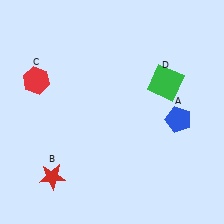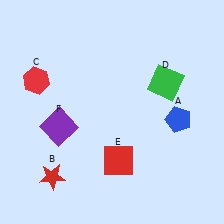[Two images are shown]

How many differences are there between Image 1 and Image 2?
There are 2 differences between the two images.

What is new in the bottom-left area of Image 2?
A purple square (F) was added in the bottom-left area of Image 2.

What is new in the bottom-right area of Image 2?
A red square (E) was added in the bottom-right area of Image 2.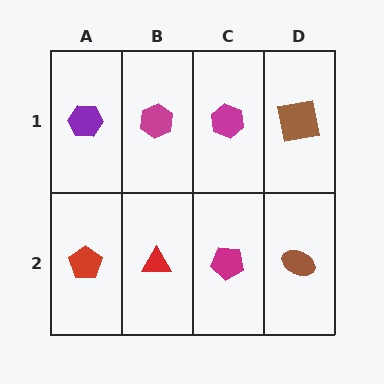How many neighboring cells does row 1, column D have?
2.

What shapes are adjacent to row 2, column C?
A magenta hexagon (row 1, column C), a red triangle (row 2, column B), a brown ellipse (row 2, column D).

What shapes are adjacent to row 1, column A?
A red pentagon (row 2, column A), a magenta hexagon (row 1, column B).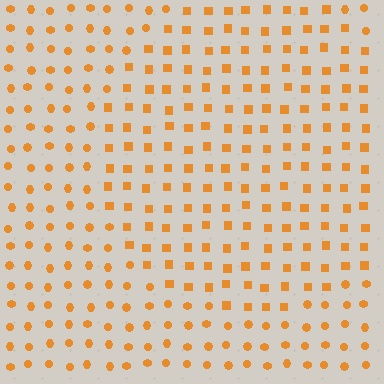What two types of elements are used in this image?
The image uses squares inside the circle region and circles outside it.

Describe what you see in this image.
The image is filled with small orange elements arranged in a uniform grid. A circle-shaped region contains squares, while the surrounding area contains circles. The boundary is defined purely by the change in element shape.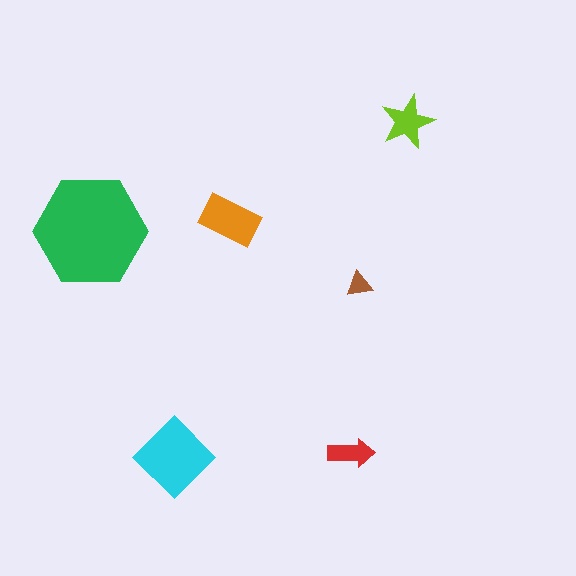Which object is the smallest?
The brown triangle.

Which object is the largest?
The green hexagon.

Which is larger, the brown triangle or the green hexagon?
The green hexagon.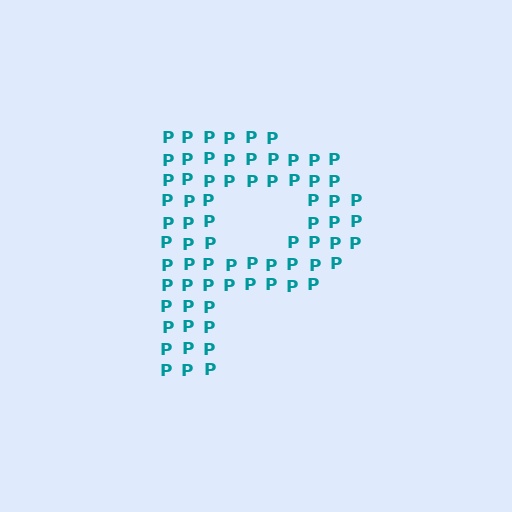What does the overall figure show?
The overall figure shows the letter P.